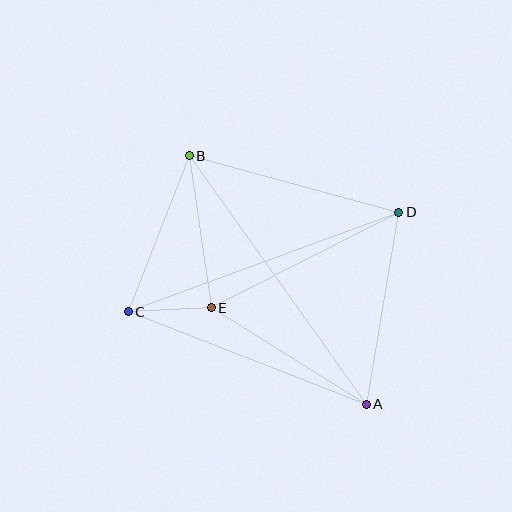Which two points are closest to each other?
Points C and E are closest to each other.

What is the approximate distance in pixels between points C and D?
The distance between C and D is approximately 289 pixels.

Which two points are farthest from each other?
Points A and B are farthest from each other.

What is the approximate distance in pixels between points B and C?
The distance between B and C is approximately 168 pixels.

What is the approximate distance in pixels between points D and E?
The distance between D and E is approximately 211 pixels.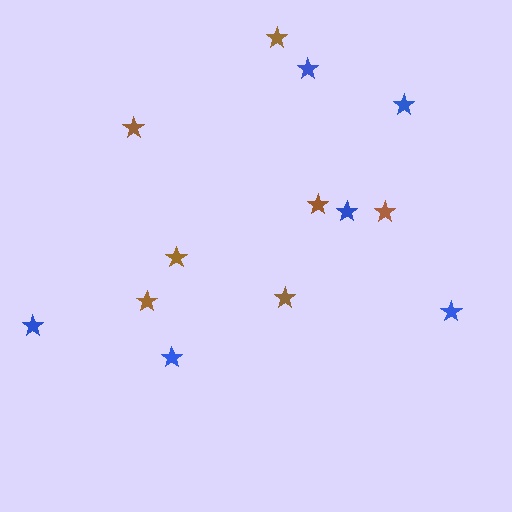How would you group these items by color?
There are 2 groups: one group of brown stars (7) and one group of blue stars (6).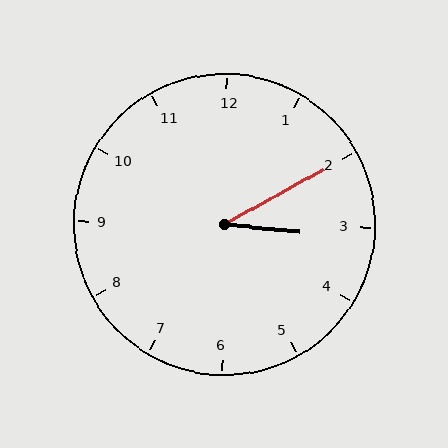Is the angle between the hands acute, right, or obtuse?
It is acute.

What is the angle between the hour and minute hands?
Approximately 35 degrees.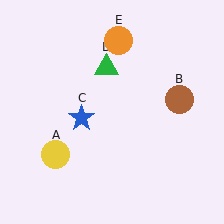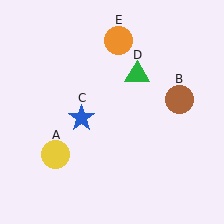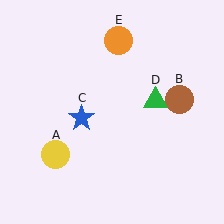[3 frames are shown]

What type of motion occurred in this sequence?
The green triangle (object D) rotated clockwise around the center of the scene.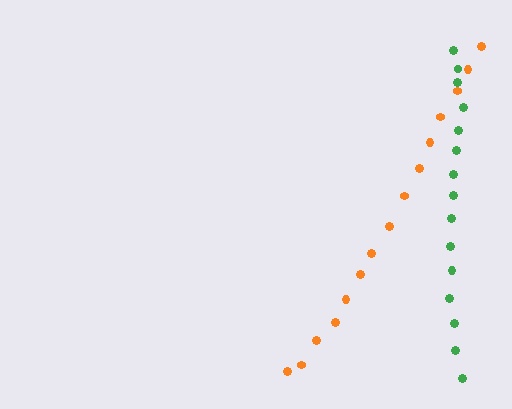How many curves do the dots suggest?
There are 2 distinct paths.